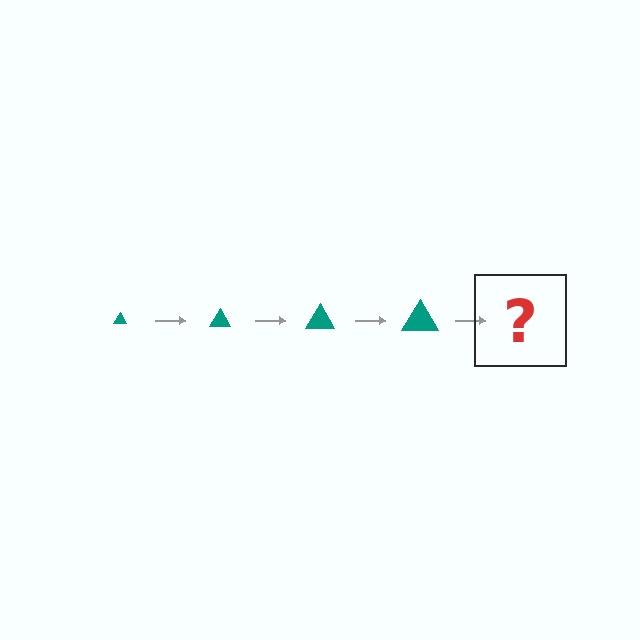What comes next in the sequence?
The next element should be a teal triangle, larger than the previous one.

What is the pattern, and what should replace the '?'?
The pattern is that the triangle gets progressively larger each step. The '?' should be a teal triangle, larger than the previous one.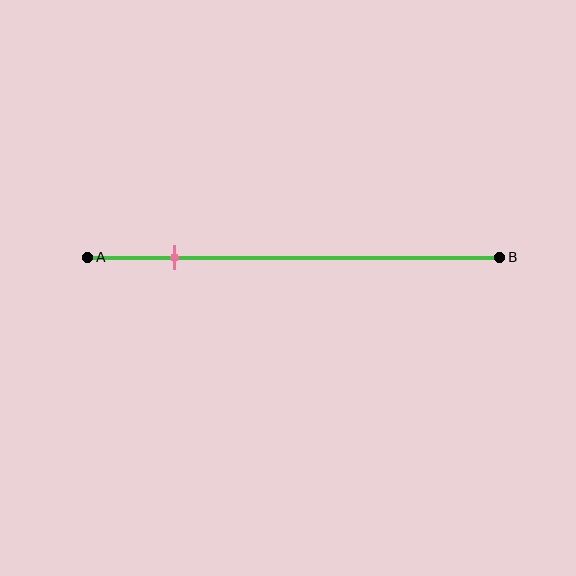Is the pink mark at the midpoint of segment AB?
No, the mark is at about 20% from A, not at the 50% midpoint.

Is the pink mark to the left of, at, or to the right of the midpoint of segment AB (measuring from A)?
The pink mark is to the left of the midpoint of segment AB.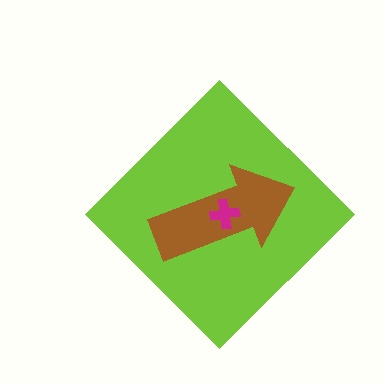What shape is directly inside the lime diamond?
The brown arrow.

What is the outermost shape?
The lime diamond.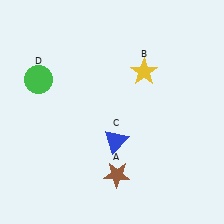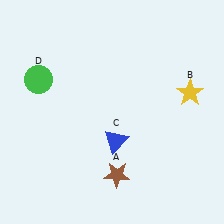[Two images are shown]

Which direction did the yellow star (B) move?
The yellow star (B) moved right.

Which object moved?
The yellow star (B) moved right.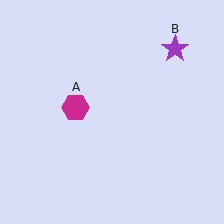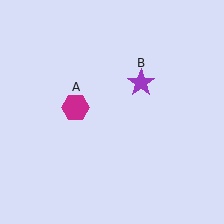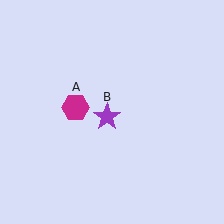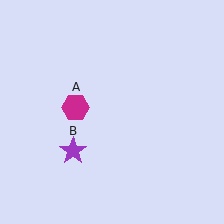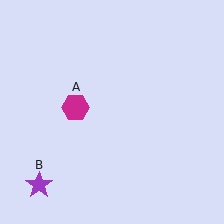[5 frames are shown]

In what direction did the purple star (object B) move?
The purple star (object B) moved down and to the left.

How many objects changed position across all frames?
1 object changed position: purple star (object B).